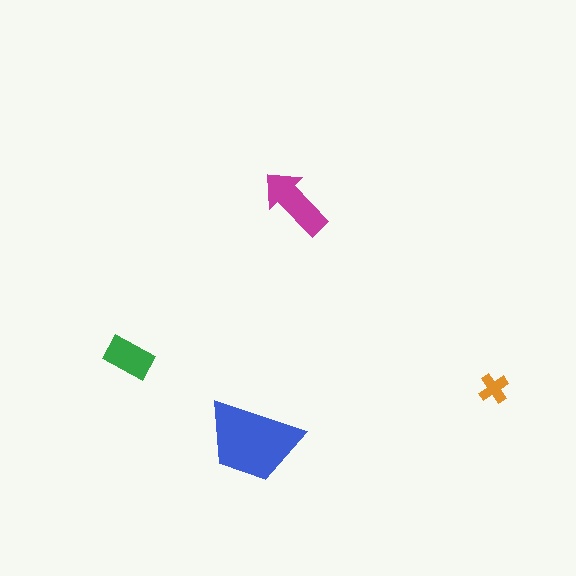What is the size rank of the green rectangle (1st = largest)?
3rd.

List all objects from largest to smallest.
The blue trapezoid, the magenta arrow, the green rectangle, the orange cross.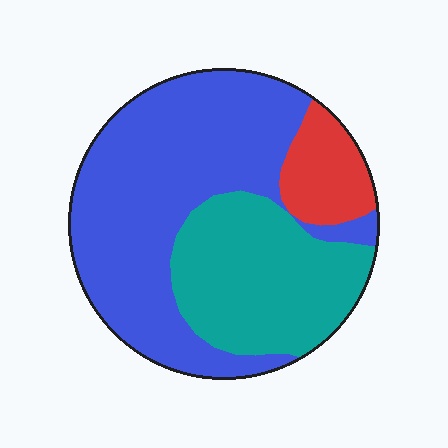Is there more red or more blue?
Blue.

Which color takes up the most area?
Blue, at roughly 55%.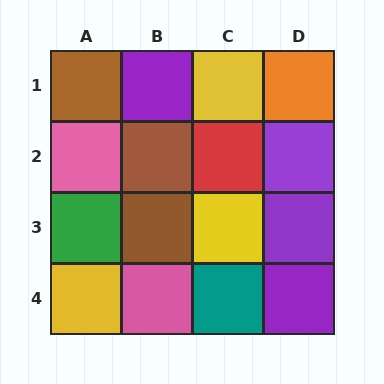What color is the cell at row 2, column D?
Purple.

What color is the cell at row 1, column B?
Purple.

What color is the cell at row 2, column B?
Brown.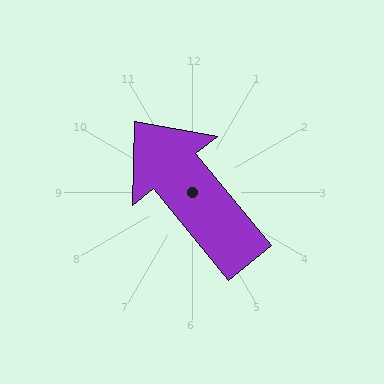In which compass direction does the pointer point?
Northwest.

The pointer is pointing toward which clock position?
Roughly 11 o'clock.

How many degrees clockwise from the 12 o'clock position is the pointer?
Approximately 321 degrees.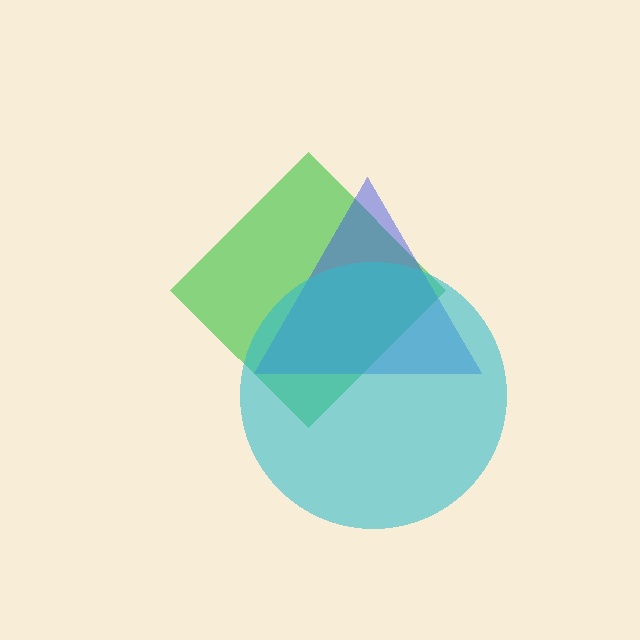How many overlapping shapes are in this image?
There are 3 overlapping shapes in the image.